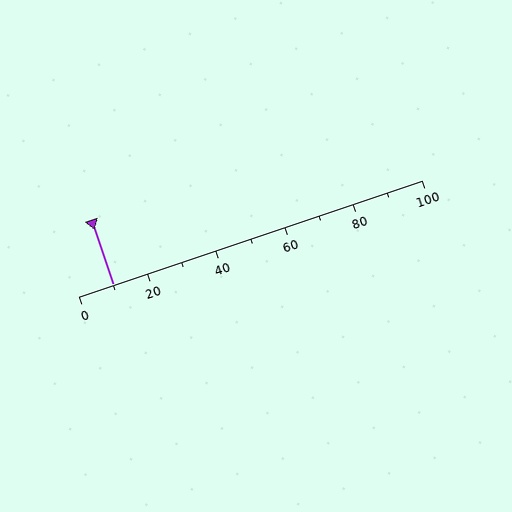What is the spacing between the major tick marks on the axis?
The major ticks are spaced 20 apart.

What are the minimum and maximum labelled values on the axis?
The axis runs from 0 to 100.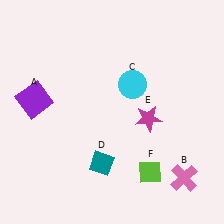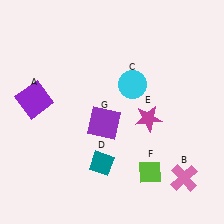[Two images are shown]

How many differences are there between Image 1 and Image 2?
There is 1 difference between the two images.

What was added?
A purple square (G) was added in Image 2.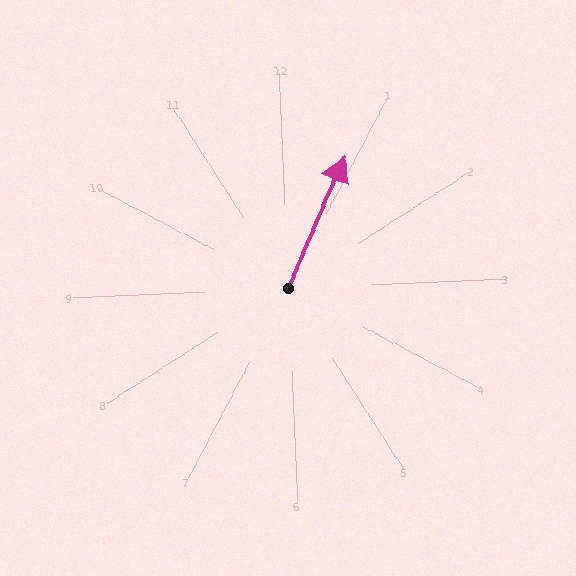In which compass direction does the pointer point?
Northeast.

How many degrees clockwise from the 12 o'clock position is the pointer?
Approximately 26 degrees.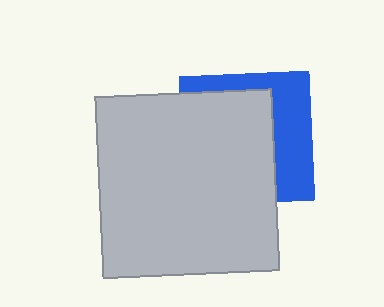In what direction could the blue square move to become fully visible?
The blue square could move right. That would shift it out from behind the light gray rectangle entirely.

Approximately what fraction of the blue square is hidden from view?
Roughly 62% of the blue square is hidden behind the light gray rectangle.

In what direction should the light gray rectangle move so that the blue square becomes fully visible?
The light gray rectangle should move left. That is the shortest direction to clear the overlap and leave the blue square fully visible.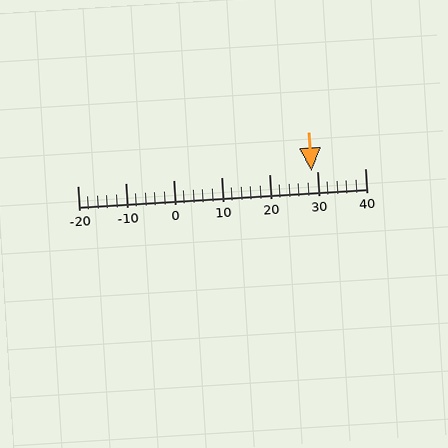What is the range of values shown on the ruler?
The ruler shows values from -20 to 40.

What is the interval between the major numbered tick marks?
The major tick marks are spaced 10 units apart.